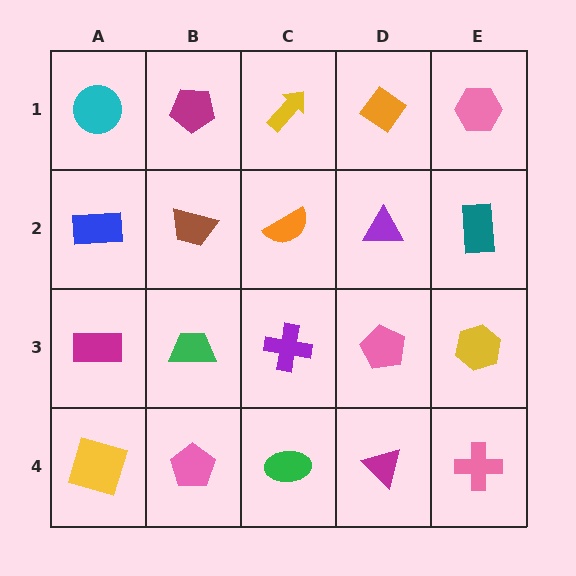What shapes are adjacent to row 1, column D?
A purple triangle (row 2, column D), a yellow arrow (row 1, column C), a pink hexagon (row 1, column E).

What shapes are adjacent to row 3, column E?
A teal rectangle (row 2, column E), a pink cross (row 4, column E), a pink pentagon (row 3, column D).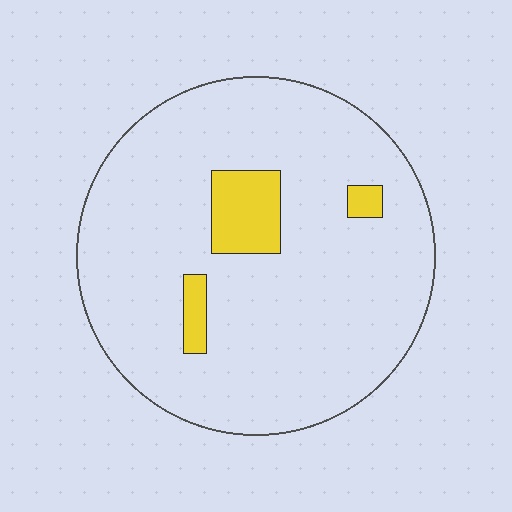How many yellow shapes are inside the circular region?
3.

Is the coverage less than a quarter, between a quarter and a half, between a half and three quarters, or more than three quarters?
Less than a quarter.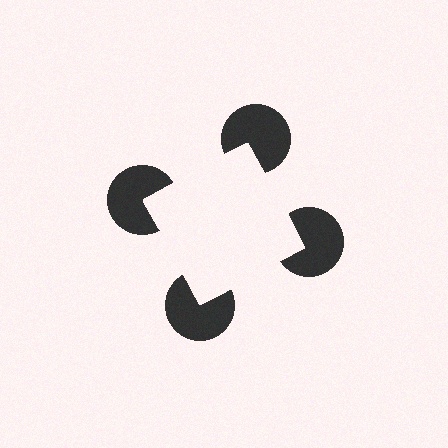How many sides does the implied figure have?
4 sides.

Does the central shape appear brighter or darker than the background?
It typically appears slightly brighter than the background, even though no actual brightness change is drawn.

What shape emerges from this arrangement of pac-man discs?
An illusory square — its edges are inferred from the aligned wedge cuts in the pac-man discs, not physically drawn.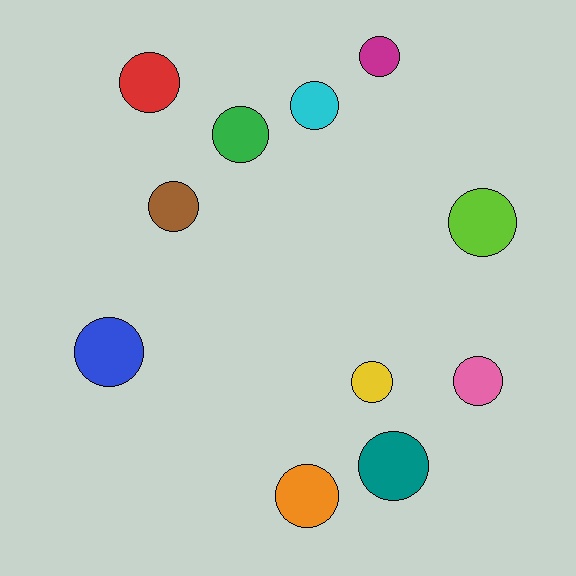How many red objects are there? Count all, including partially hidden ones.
There is 1 red object.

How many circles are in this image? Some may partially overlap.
There are 11 circles.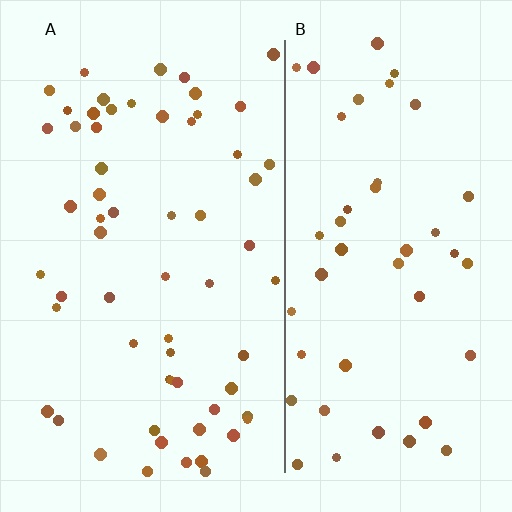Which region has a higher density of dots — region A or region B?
A (the left).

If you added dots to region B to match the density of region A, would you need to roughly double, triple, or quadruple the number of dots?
Approximately double.